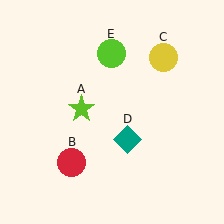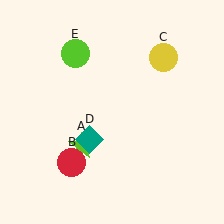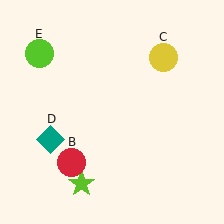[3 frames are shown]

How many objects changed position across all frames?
3 objects changed position: lime star (object A), teal diamond (object D), lime circle (object E).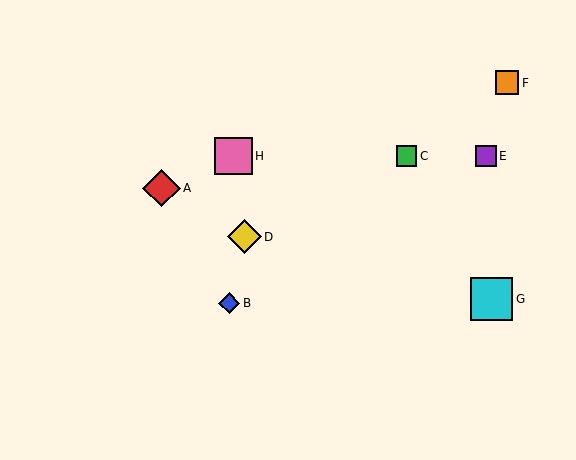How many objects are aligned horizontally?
3 objects (C, E, H) are aligned horizontally.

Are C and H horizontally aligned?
Yes, both are at y≈156.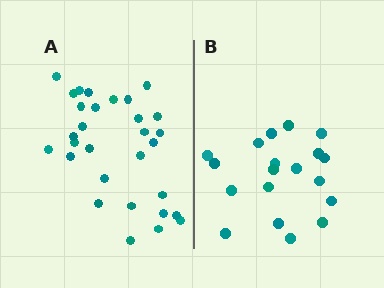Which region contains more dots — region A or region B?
Region A (the left region) has more dots.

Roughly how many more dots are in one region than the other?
Region A has roughly 12 or so more dots than region B.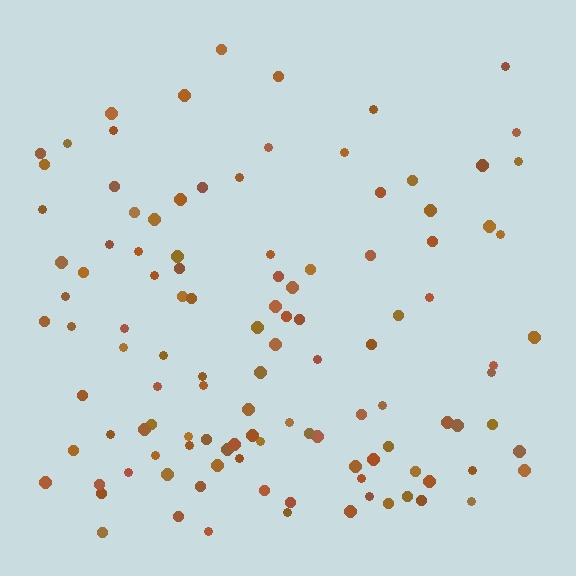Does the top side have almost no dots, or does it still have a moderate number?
Still a moderate number, just noticeably fewer than the bottom.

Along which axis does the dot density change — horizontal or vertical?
Vertical.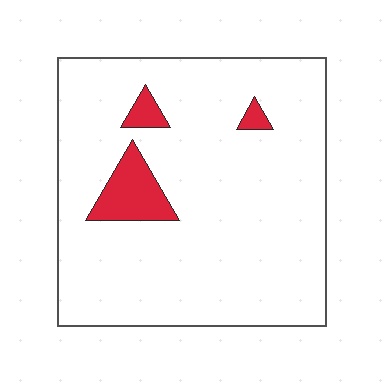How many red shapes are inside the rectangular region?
3.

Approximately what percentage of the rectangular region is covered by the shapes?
Approximately 10%.